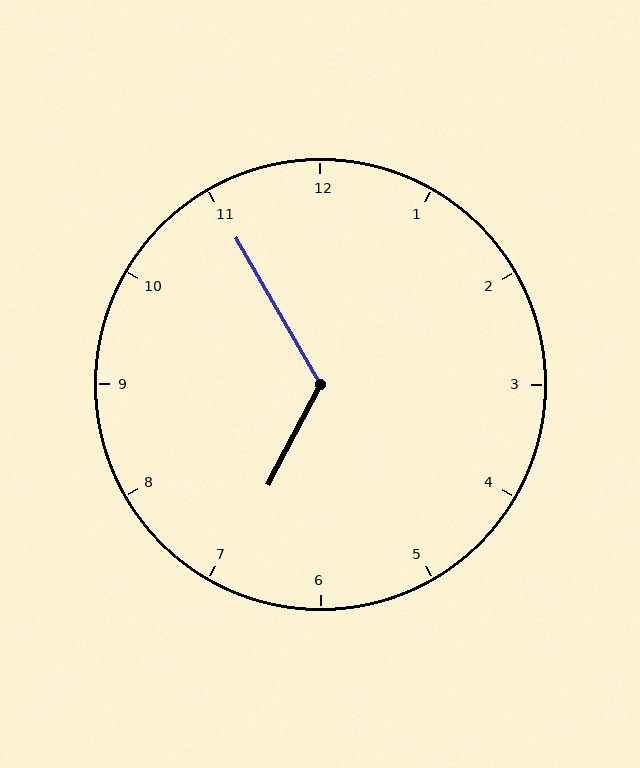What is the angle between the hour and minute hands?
Approximately 122 degrees.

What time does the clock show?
6:55.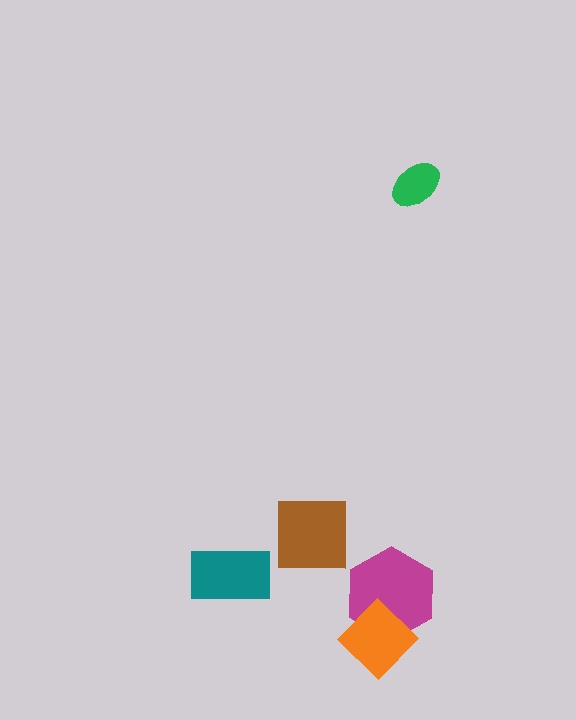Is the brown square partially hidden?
No, no other shape covers it.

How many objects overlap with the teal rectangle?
0 objects overlap with the teal rectangle.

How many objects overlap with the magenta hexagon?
1 object overlaps with the magenta hexagon.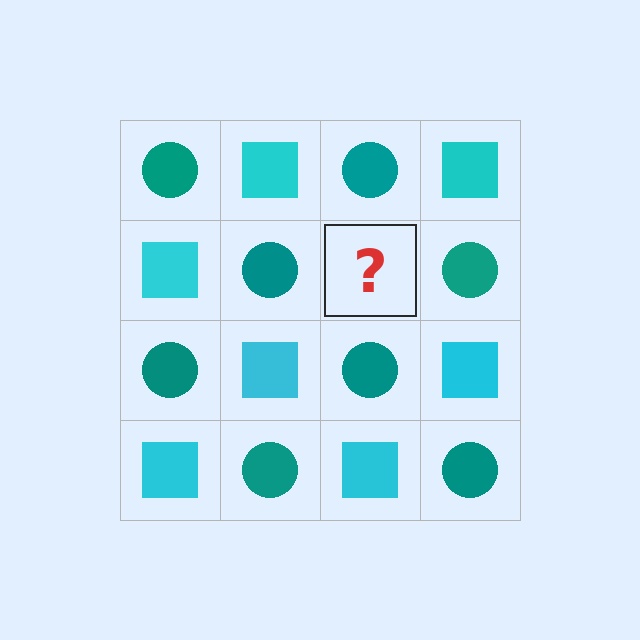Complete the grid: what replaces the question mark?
The question mark should be replaced with a cyan square.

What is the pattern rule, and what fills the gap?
The rule is that it alternates teal circle and cyan square in a checkerboard pattern. The gap should be filled with a cyan square.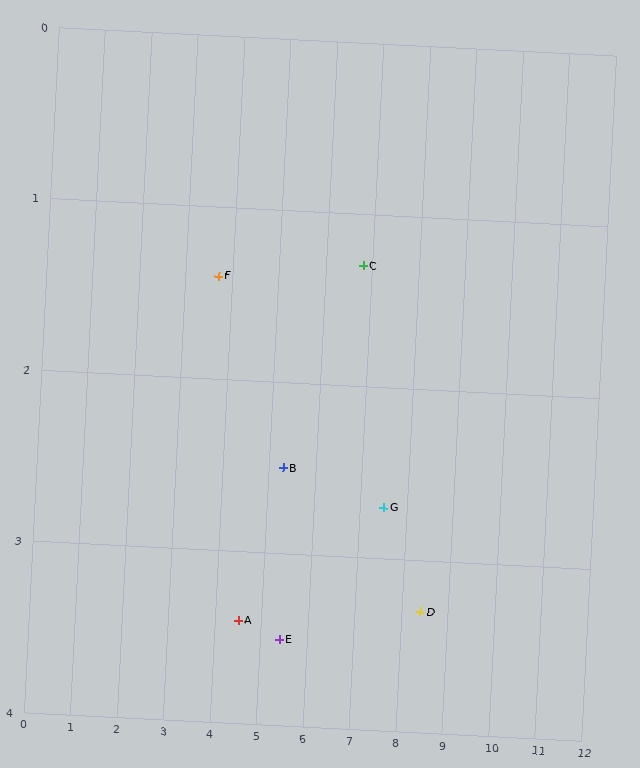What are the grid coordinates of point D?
Point D is at approximately (8.4, 3.3).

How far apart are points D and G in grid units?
Points D and G are about 1.1 grid units apart.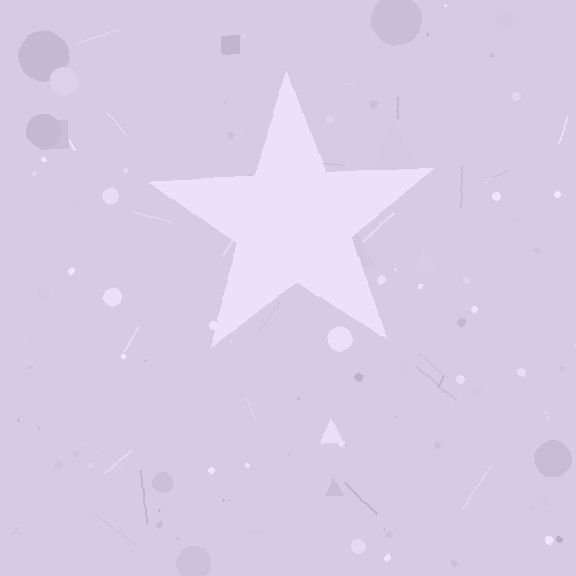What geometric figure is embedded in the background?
A star is embedded in the background.